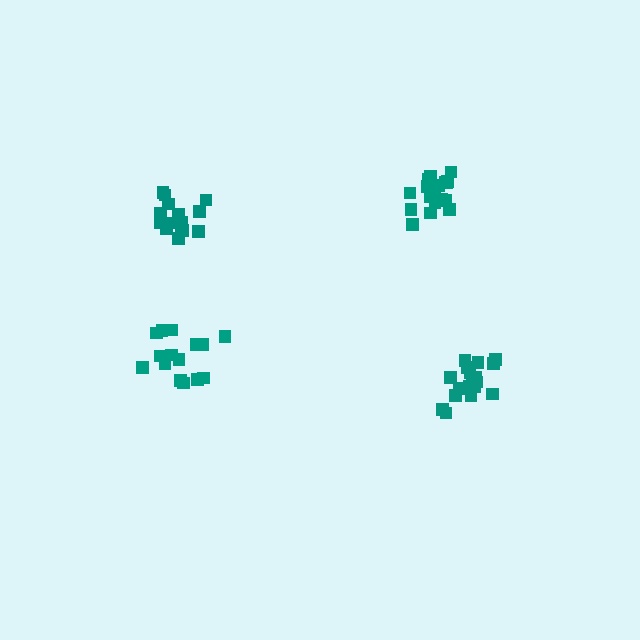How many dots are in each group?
Group 1: 19 dots, Group 2: 15 dots, Group 3: 15 dots, Group 4: 18 dots (67 total).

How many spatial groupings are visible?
There are 4 spatial groupings.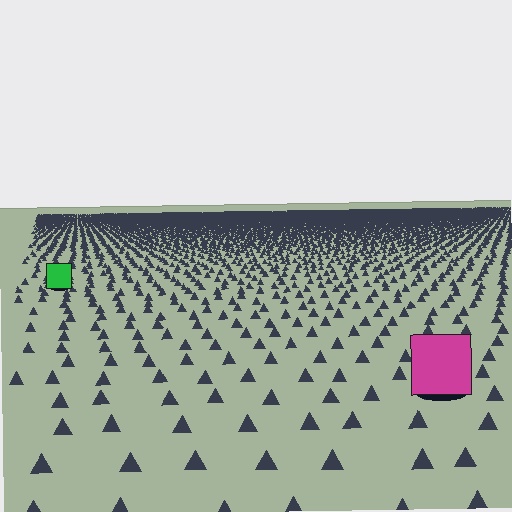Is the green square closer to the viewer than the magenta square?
No. The magenta square is closer — you can tell from the texture gradient: the ground texture is coarser near it.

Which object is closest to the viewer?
The magenta square is closest. The texture marks near it are larger and more spread out.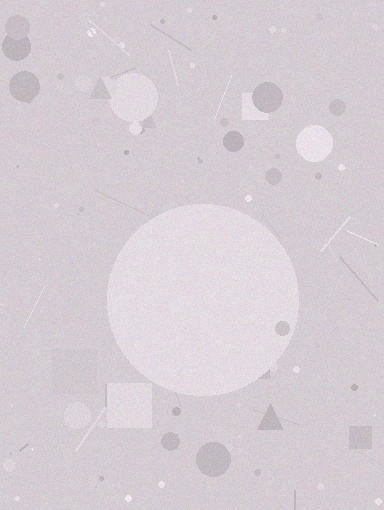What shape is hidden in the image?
A circle is hidden in the image.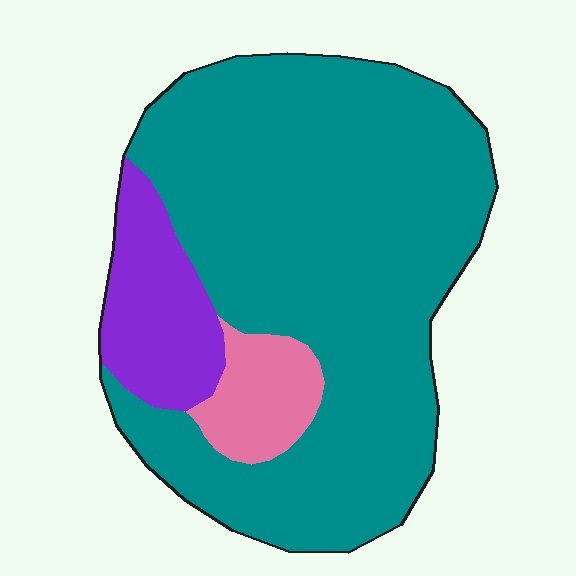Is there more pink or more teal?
Teal.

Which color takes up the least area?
Pink, at roughly 10%.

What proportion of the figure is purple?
Purple covers roughly 15% of the figure.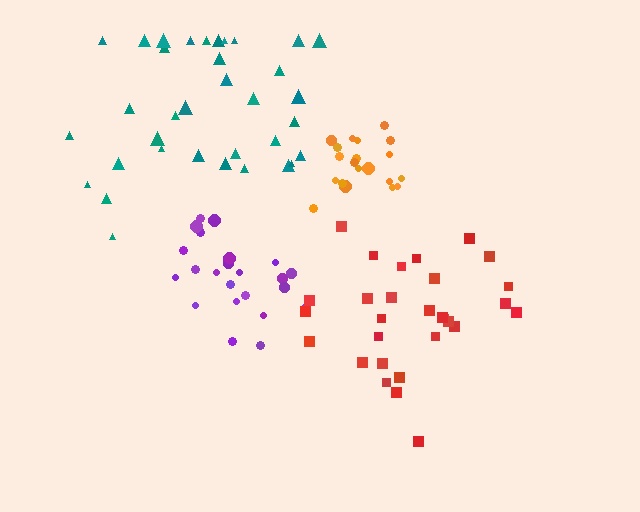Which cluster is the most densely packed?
Orange.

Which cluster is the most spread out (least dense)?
Teal.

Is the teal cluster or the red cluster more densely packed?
Red.